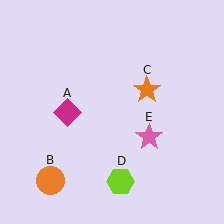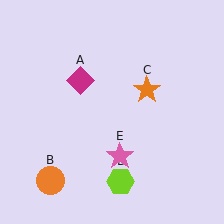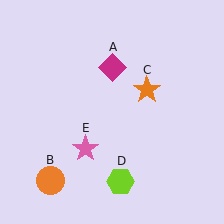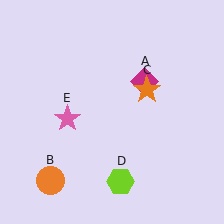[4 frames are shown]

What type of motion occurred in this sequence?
The magenta diamond (object A), pink star (object E) rotated clockwise around the center of the scene.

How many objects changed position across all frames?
2 objects changed position: magenta diamond (object A), pink star (object E).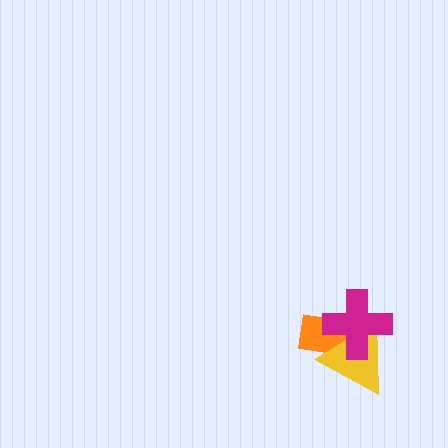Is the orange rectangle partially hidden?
Yes, it is partially covered by another shape.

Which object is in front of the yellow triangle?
The magenta cross is in front of the yellow triangle.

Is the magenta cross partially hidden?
No, no other shape covers it.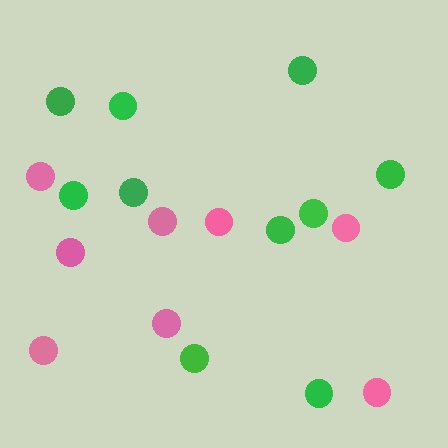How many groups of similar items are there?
There are 2 groups: one group of pink circles (8) and one group of green circles (10).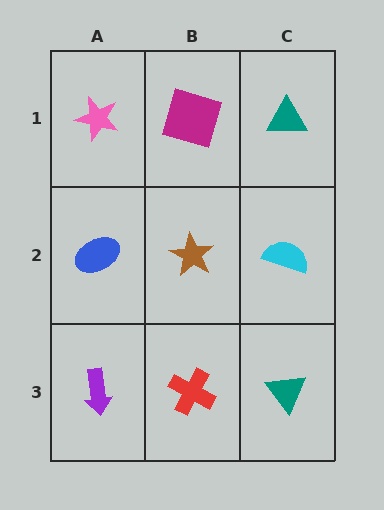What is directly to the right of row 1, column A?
A magenta square.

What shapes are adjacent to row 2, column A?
A pink star (row 1, column A), a purple arrow (row 3, column A), a brown star (row 2, column B).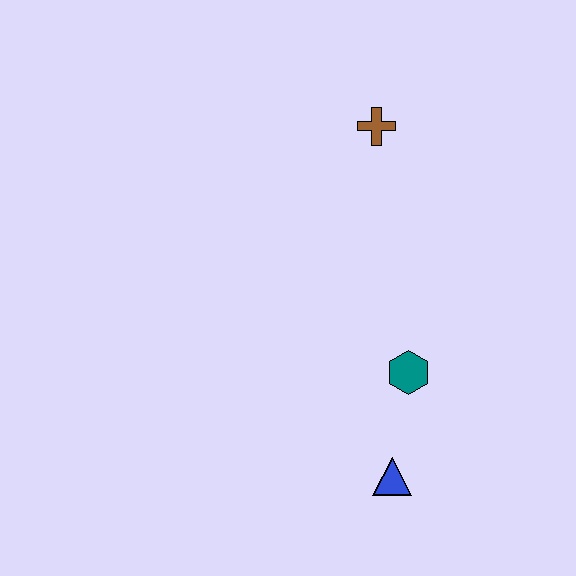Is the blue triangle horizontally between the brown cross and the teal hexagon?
Yes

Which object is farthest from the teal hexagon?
The brown cross is farthest from the teal hexagon.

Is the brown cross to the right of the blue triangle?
No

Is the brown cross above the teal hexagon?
Yes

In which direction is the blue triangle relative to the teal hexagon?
The blue triangle is below the teal hexagon.